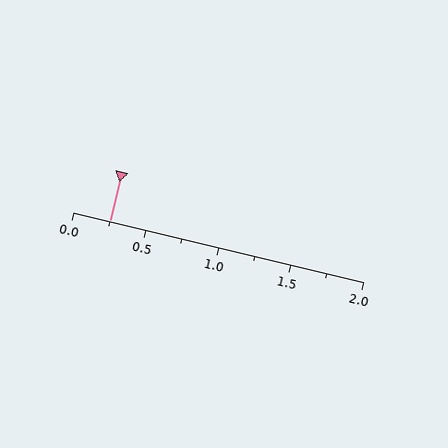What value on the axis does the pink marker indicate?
The marker indicates approximately 0.25.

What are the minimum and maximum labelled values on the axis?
The axis runs from 0.0 to 2.0.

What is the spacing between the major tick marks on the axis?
The major ticks are spaced 0.5 apart.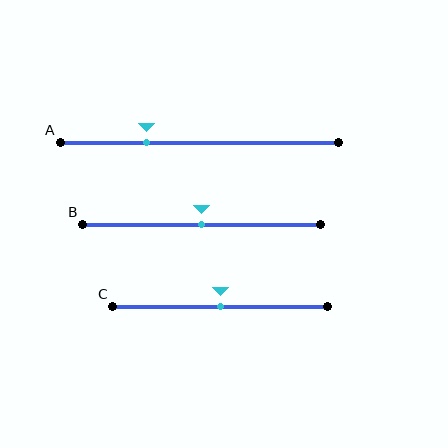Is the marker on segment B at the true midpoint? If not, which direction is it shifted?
Yes, the marker on segment B is at the true midpoint.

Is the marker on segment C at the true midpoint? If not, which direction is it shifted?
Yes, the marker on segment C is at the true midpoint.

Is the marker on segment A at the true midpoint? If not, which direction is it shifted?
No, the marker on segment A is shifted to the left by about 19% of the segment length.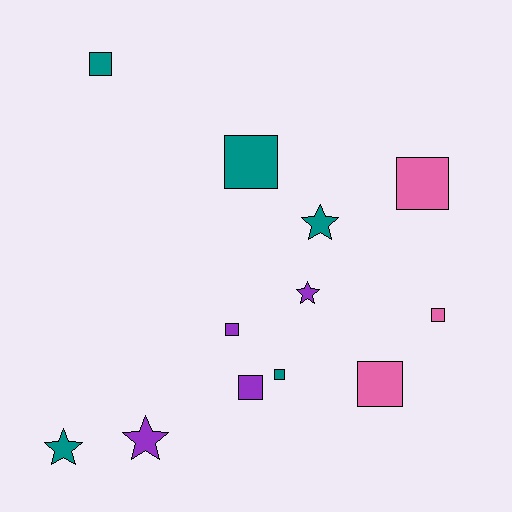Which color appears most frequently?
Teal, with 5 objects.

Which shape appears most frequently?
Square, with 8 objects.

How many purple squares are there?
There are 2 purple squares.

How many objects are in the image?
There are 12 objects.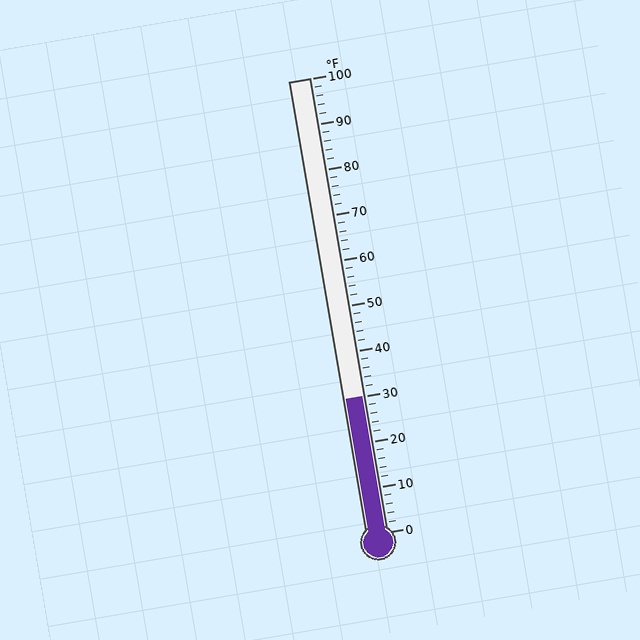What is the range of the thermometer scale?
The thermometer scale ranges from 0°F to 100°F.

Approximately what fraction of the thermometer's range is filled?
The thermometer is filled to approximately 30% of its range.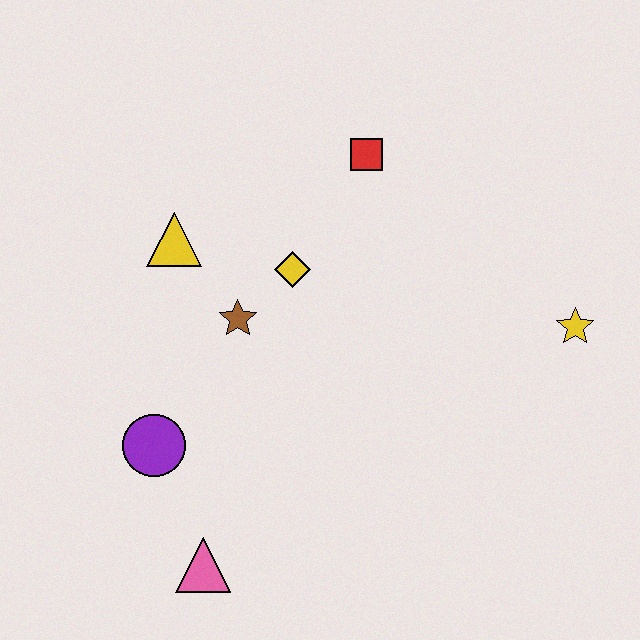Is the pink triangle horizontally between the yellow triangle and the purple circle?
No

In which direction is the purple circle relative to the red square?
The purple circle is below the red square.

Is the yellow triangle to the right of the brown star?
No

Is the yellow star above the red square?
No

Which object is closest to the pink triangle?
The purple circle is closest to the pink triangle.